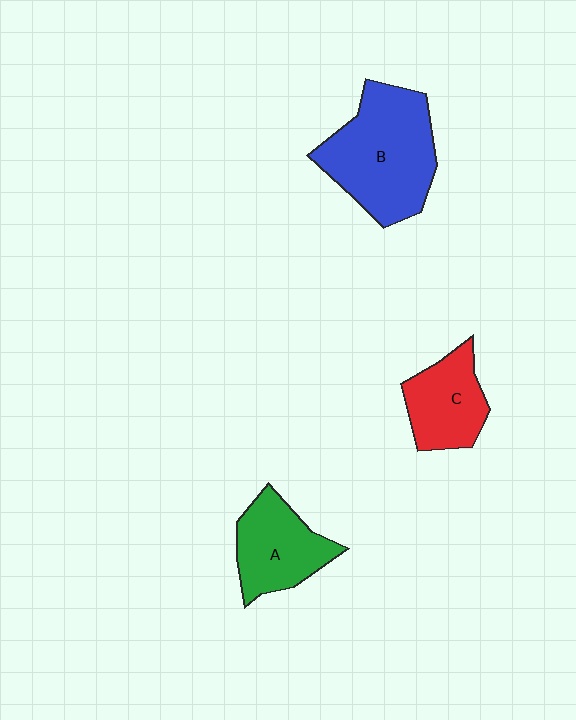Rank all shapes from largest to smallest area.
From largest to smallest: B (blue), A (green), C (red).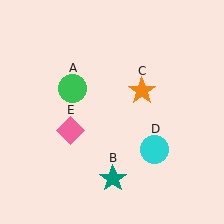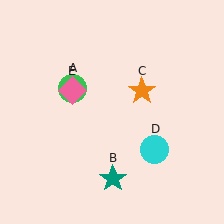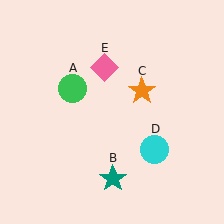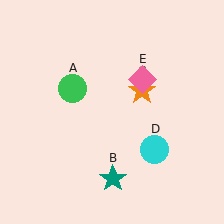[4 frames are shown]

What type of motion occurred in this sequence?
The pink diamond (object E) rotated clockwise around the center of the scene.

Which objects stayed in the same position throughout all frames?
Green circle (object A) and teal star (object B) and orange star (object C) and cyan circle (object D) remained stationary.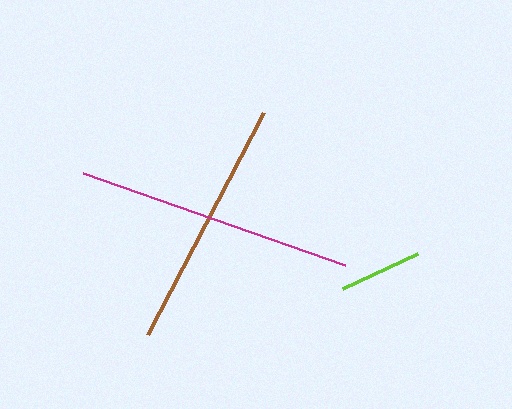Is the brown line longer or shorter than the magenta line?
The magenta line is longer than the brown line.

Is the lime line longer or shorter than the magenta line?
The magenta line is longer than the lime line.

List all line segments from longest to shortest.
From longest to shortest: magenta, brown, lime.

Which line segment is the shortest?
The lime line is the shortest at approximately 83 pixels.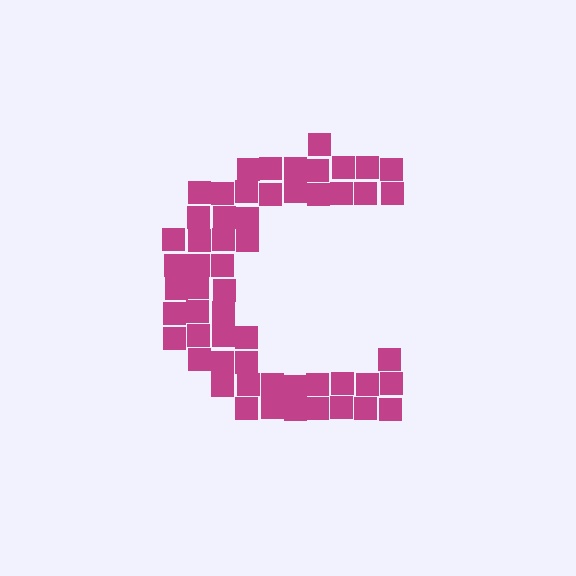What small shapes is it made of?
It is made of small squares.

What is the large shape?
The large shape is the letter C.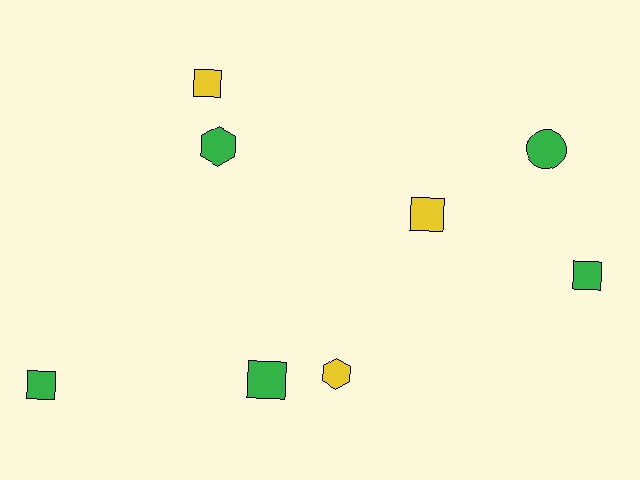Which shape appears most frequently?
Square, with 5 objects.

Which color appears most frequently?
Green, with 5 objects.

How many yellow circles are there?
There are no yellow circles.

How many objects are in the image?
There are 8 objects.